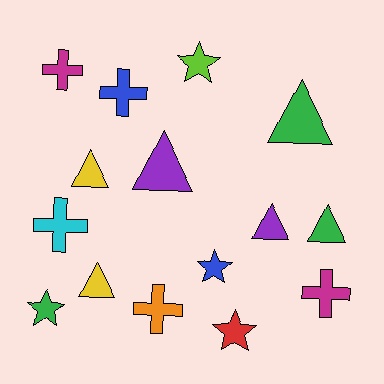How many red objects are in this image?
There is 1 red object.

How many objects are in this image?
There are 15 objects.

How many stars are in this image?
There are 4 stars.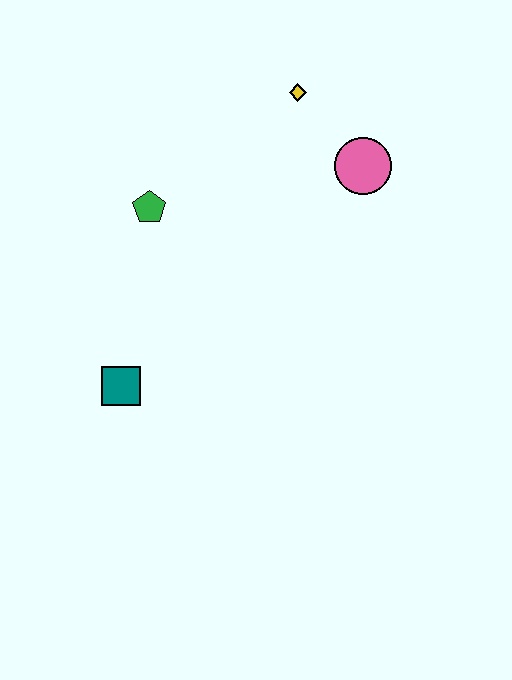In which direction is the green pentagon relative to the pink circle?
The green pentagon is to the left of the pink circle.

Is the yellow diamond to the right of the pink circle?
No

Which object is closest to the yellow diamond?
The pink circle is closest to the yellow diamond.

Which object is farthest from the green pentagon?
The pink circle is farthest from the green pentagon.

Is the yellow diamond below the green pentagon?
No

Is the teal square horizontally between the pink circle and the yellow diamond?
No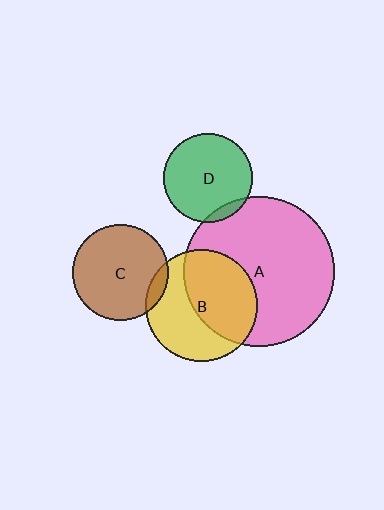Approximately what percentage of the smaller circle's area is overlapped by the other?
Approximately 50%.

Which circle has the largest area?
Circle A (pink).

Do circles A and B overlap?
Yes.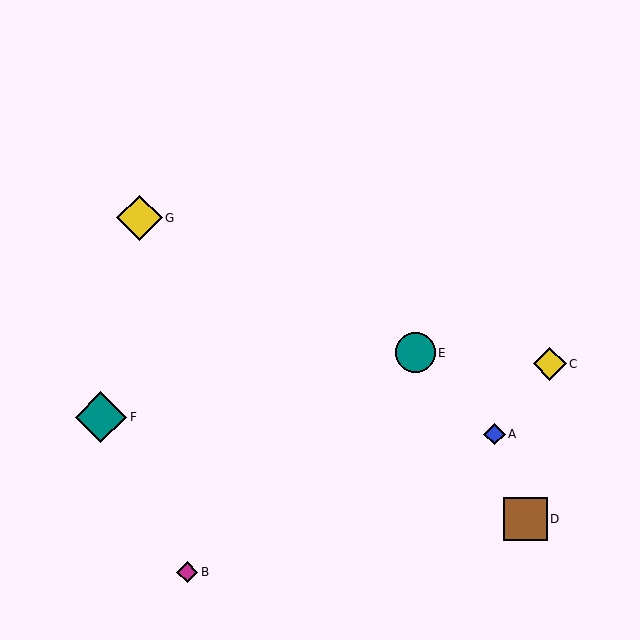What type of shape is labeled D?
Shape D is a brown square.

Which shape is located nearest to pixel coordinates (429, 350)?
The teal circle (labeled E) at (416, 353) is nearest to that location.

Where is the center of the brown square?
The center of the brown square is at (525, 519).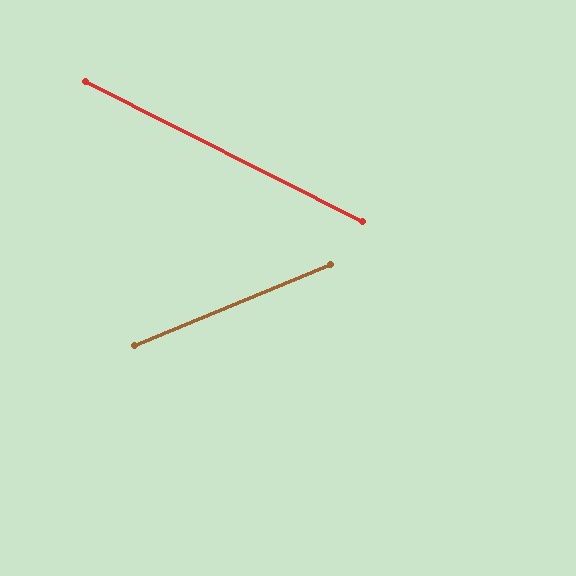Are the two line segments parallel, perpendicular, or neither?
Neither parallel nor perpendicular — they differ by about 49°.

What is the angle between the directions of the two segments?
Approximately 49 degrees.